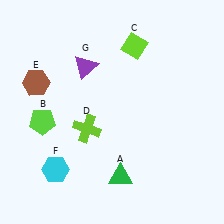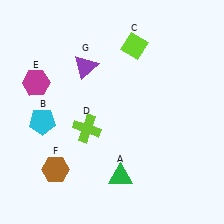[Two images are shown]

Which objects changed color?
B changed from lime to cyan. E changed from brown to magenta. F changed from cyan to brown.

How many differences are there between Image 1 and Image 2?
There are 3 differences between the two images.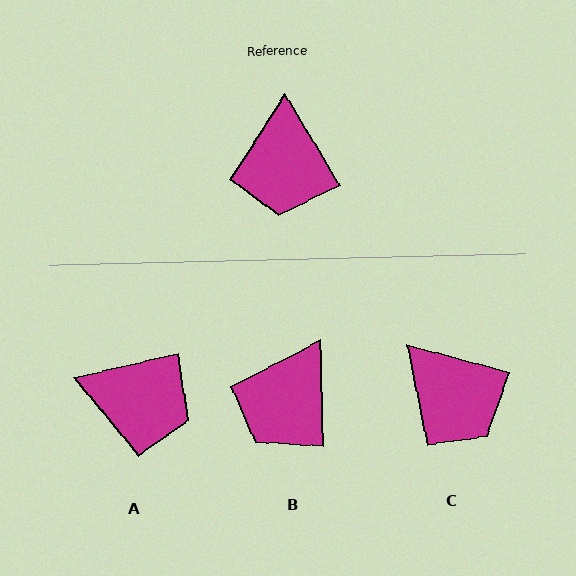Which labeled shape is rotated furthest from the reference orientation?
A, about 72 degrees away.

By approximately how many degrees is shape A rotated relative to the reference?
Approximately 72 degrees counter-clockwise.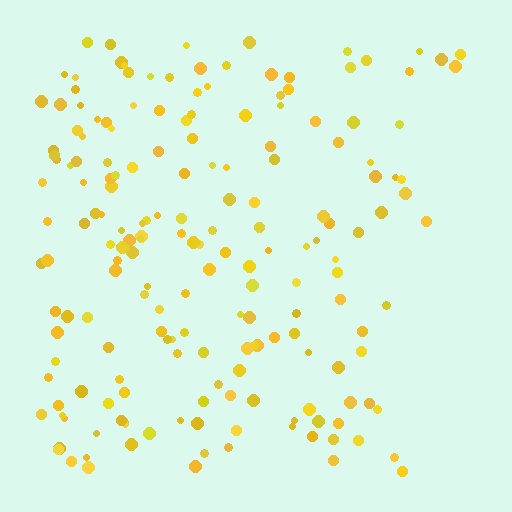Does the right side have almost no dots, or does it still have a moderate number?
Still a moderate number, just noticeably fewer than the left.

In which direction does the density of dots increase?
From right to left, with the left side densest.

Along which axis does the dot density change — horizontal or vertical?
Horizontal.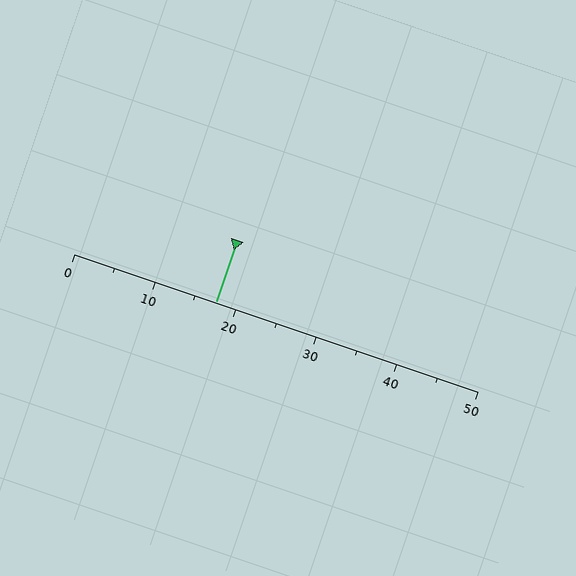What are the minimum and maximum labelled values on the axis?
The axis runs from 0 to 50.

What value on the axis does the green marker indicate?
The marker indicates approximately 17.5.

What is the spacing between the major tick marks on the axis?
The major ticks are spaced 10 apart.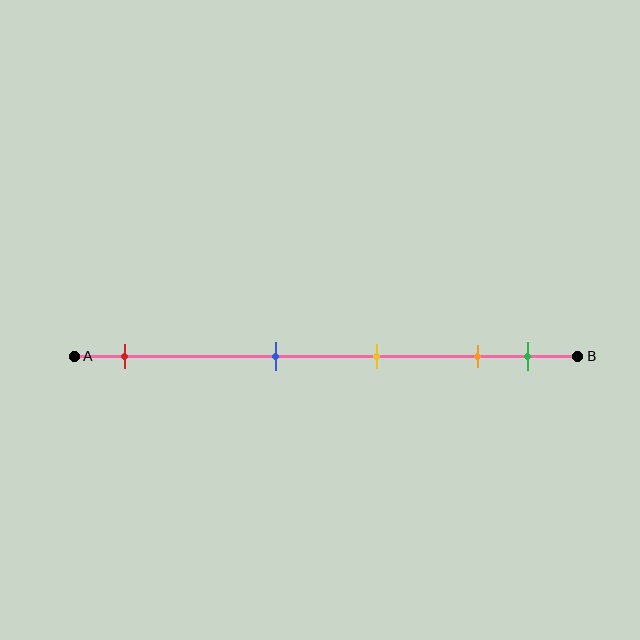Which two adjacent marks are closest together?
The orange and green marks are the closest adjacent pair.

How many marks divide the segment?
There are 5 marks dividing the segment.